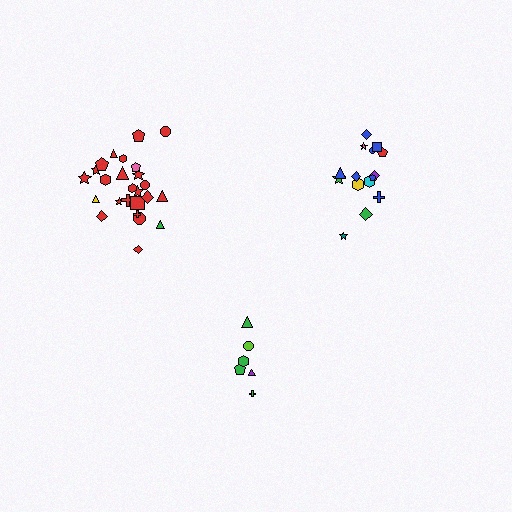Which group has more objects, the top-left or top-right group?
The top-left group.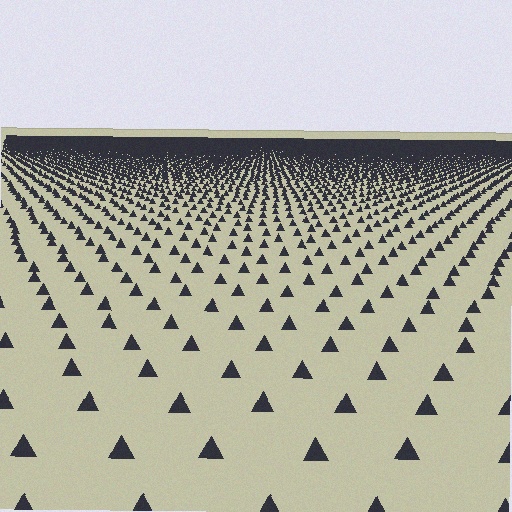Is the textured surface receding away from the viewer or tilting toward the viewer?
The surface is receding away from the viewer. Texture elements get smaller and denser toward the top.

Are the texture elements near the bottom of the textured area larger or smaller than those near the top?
Larger. Near the bottom, elements are closer to the viewer and appear at a bigger on-screen size.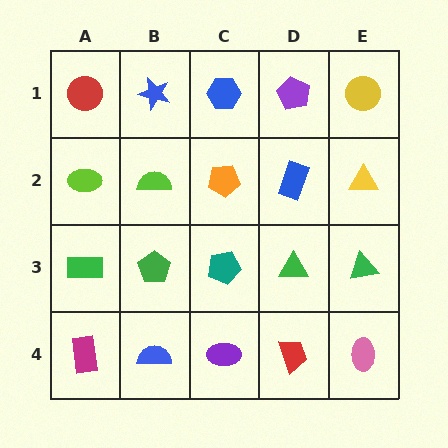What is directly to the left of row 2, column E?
A blue rectangle.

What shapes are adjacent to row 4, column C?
A teal pentagon (row 3, column C), a blue semicircle (row 4, column B), a red trapezoid (row 4, column D).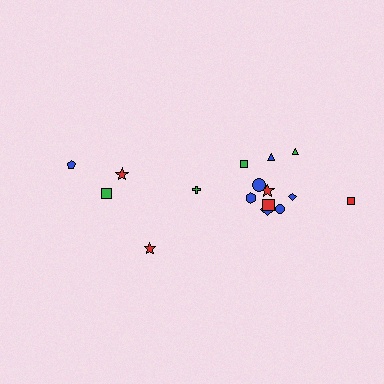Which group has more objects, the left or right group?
The right group.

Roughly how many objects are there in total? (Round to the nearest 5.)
Roughly 15 objects in total.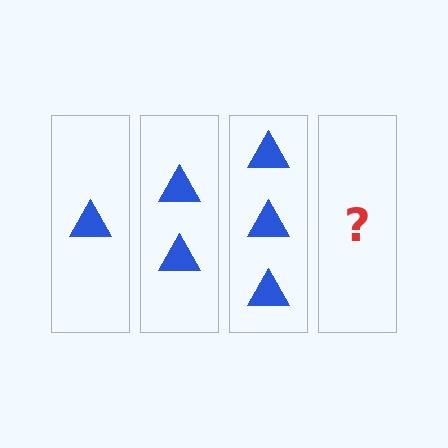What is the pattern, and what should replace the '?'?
The pattern is that each step adds one more triangle. The '?' should be 4 triangles.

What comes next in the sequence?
The next element should be 4 triangles.